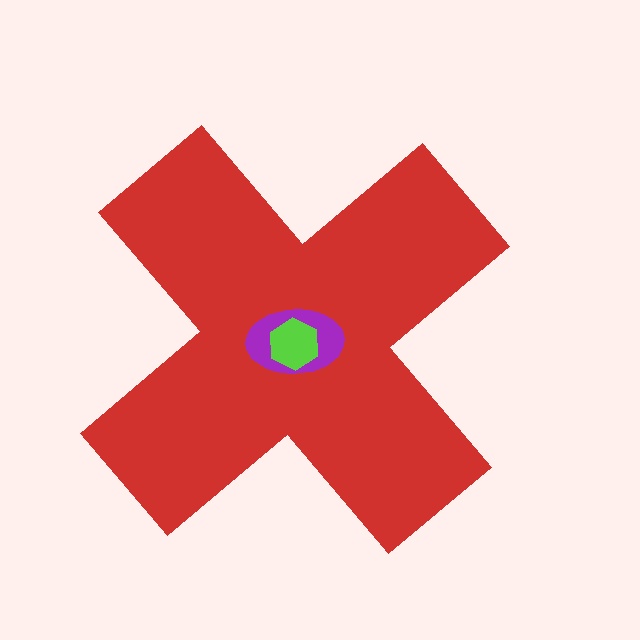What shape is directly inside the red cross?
The purple ellipse.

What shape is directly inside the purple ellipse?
The lime hexagon.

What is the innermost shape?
The lime hexagon.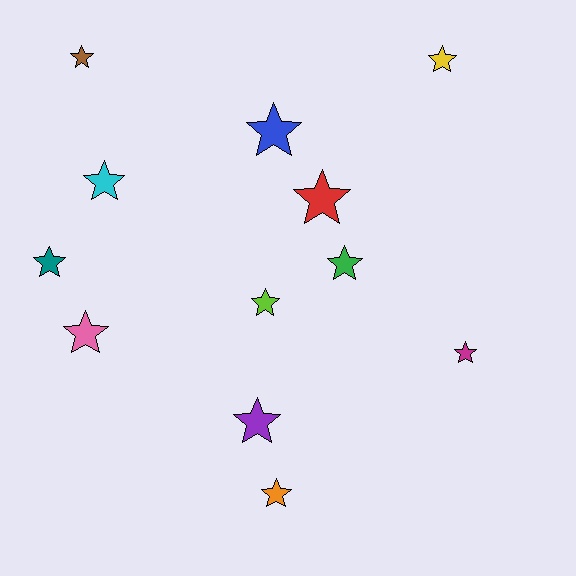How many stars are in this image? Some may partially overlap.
There are 12 stars.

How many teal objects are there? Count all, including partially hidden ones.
There is 1 teal object.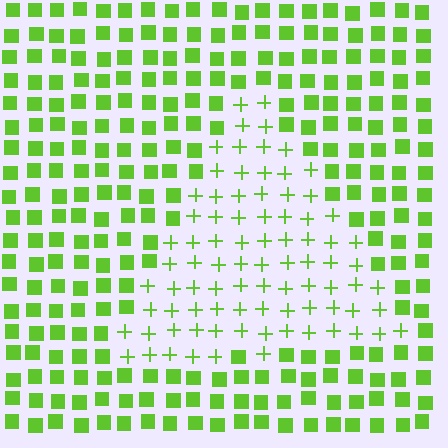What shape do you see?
I see a triangle.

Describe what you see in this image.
The image is filled with small lime elements arranged in a uniform grid. A triangle-shaped region contains plus signs, while the surrounding area contains squares. The boundary is defined purely by the change in element shape.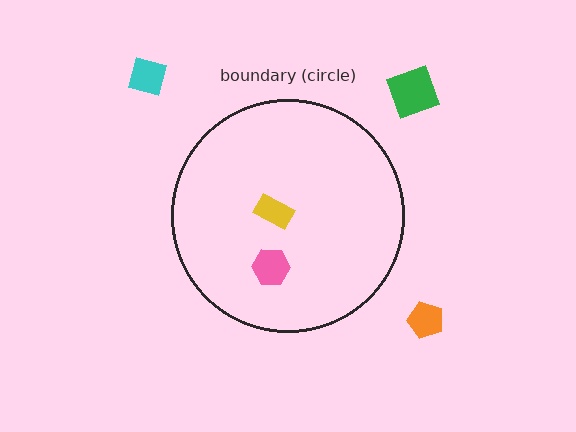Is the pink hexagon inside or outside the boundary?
Inside.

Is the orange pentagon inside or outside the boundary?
Outside.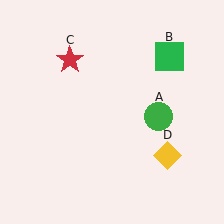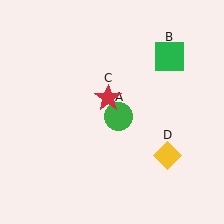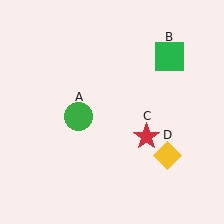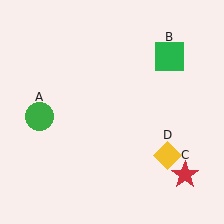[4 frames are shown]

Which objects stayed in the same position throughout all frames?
Green square (object B) and yellow diamond (object D) remained stationary.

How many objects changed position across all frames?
2 objects changed position: green circle (object A), red star (object C).